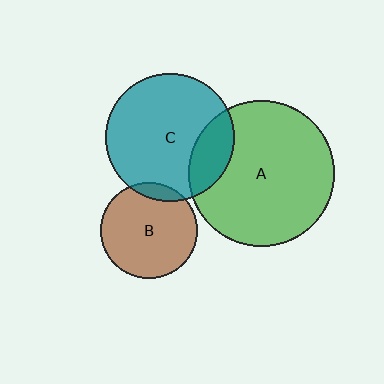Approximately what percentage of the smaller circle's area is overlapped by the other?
Approximately 10%.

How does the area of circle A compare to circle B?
Approximately 2.3 times.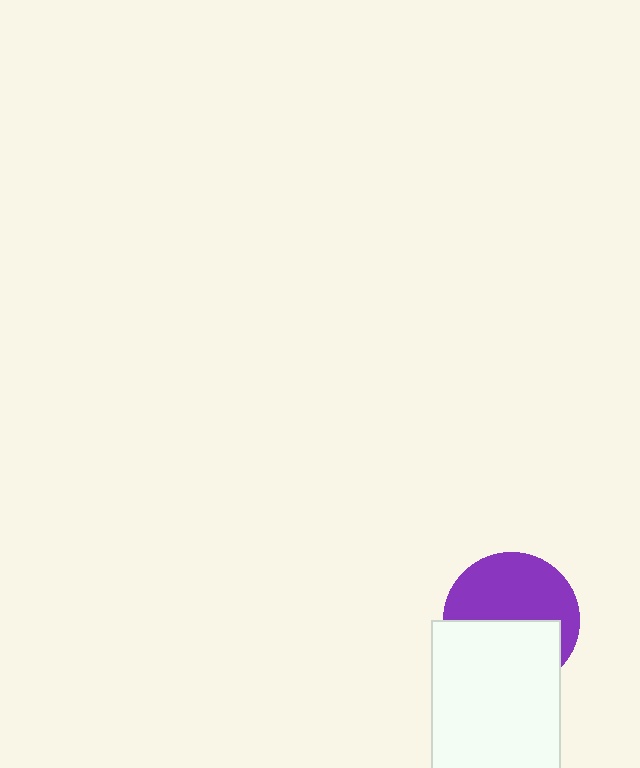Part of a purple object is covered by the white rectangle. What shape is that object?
It is a circle.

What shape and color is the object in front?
The object in front is a white rectangle.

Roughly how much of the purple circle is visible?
About half of it is visible (roughly 53%).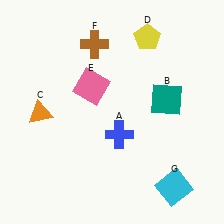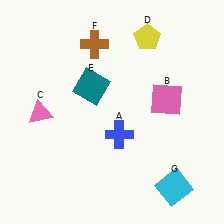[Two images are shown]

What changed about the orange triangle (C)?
In Image 1, C is orange. In Image 2, it changed to pink.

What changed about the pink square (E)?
In Image 1, E is pink. In Image 2, it changed to teal.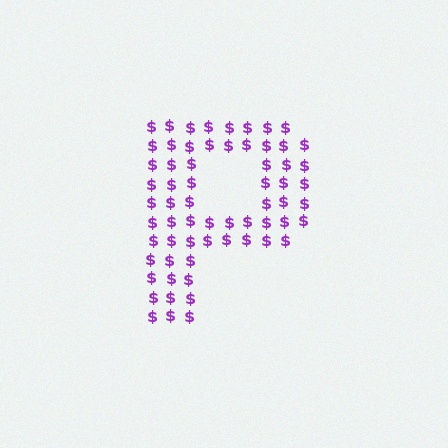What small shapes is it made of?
It is made of small dollar signs.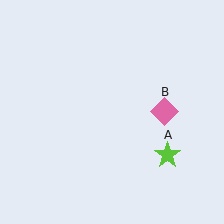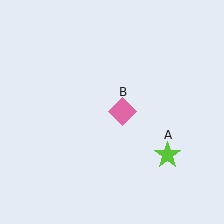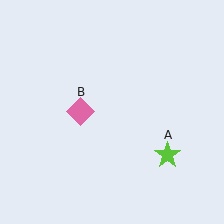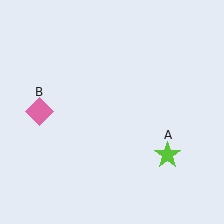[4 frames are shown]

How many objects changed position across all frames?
1 object changed position: pink diamond (object B).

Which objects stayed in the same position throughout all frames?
Lime star (object A) remained stationary.